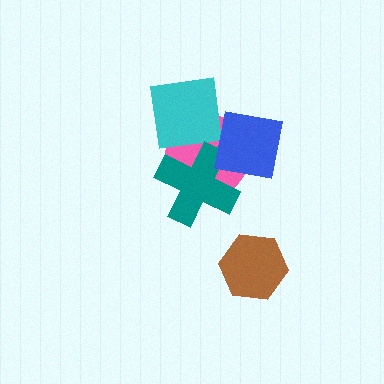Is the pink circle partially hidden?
Yes, it is partially covered by another shape.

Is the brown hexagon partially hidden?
No, no other shape covers it.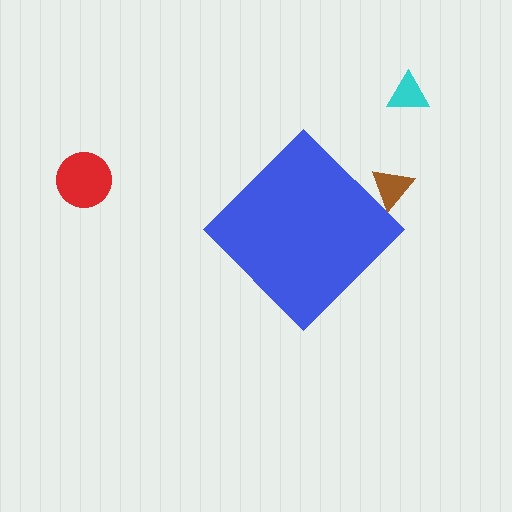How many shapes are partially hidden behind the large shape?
1 shape is partially hidden.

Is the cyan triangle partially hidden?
No, the cyan triangle is fully visible.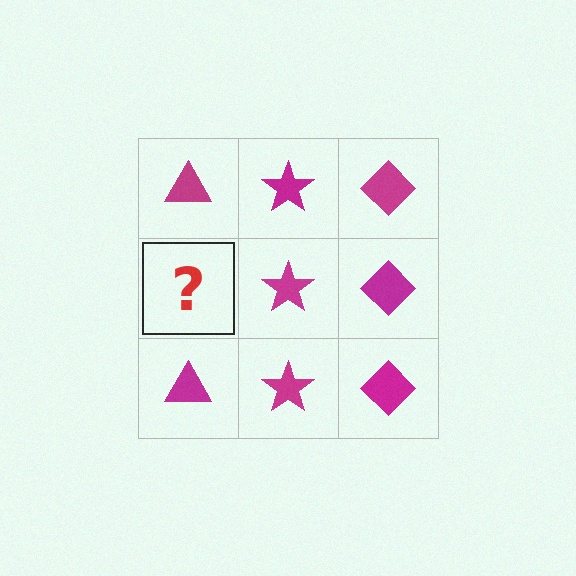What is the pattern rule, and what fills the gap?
The rule is that each column has a consistent shape. The gap should be filled with a magenta triangle.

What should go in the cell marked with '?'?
The missing cell should contain a magenta triangle.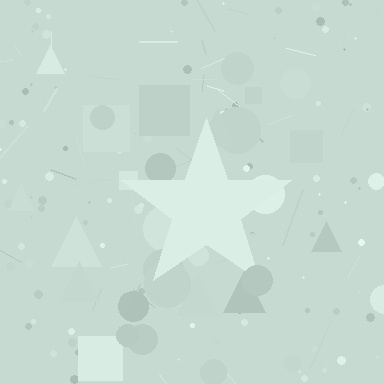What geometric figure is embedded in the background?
A star is embedded in the background.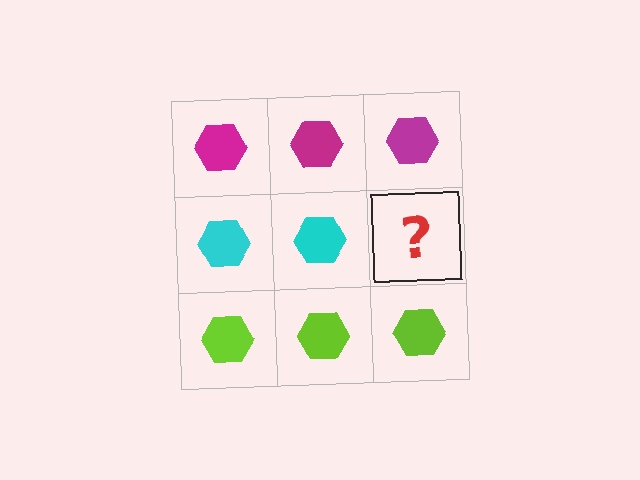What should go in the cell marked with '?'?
The missing cell should contain a cyan hexagon.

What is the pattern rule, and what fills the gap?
The rule is that each row has a consistent color. The gap should be filled with a cyan hexagon.